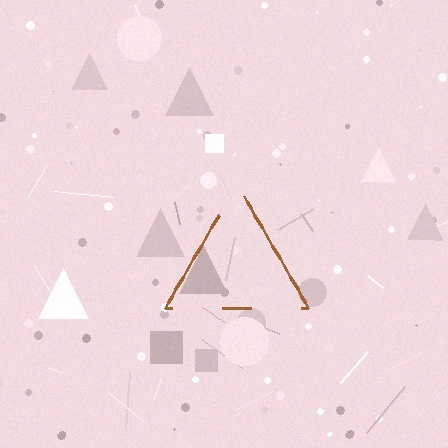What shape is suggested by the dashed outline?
The dashed outline suggests a triangle.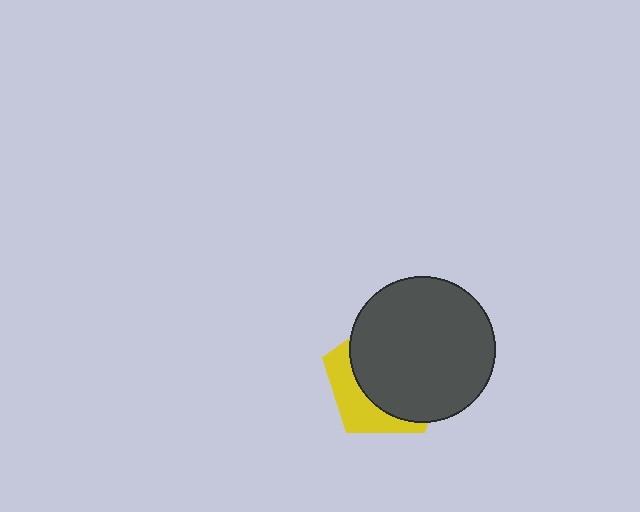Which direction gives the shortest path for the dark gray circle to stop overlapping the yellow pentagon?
Moving toward the upper-right gives the shortest separation.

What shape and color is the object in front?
The object in front is a dark gray circle.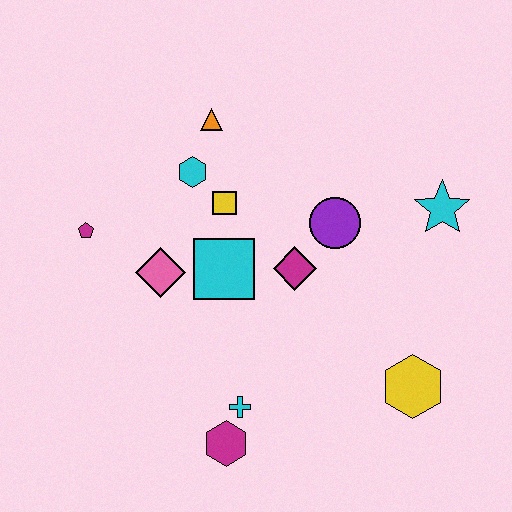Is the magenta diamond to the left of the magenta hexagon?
No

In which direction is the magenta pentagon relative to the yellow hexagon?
The magenta pentagon is to the left of the yellow hexagon.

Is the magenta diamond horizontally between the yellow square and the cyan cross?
No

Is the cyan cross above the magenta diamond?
No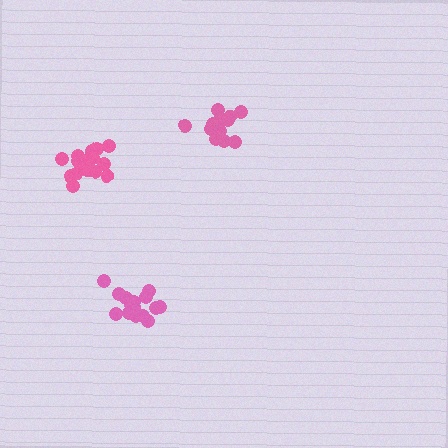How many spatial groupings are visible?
There are 3 spatial groupings.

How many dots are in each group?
Group 1: 18 dots, Group 2: 16 dots, Group 3: 14 dots (48 total).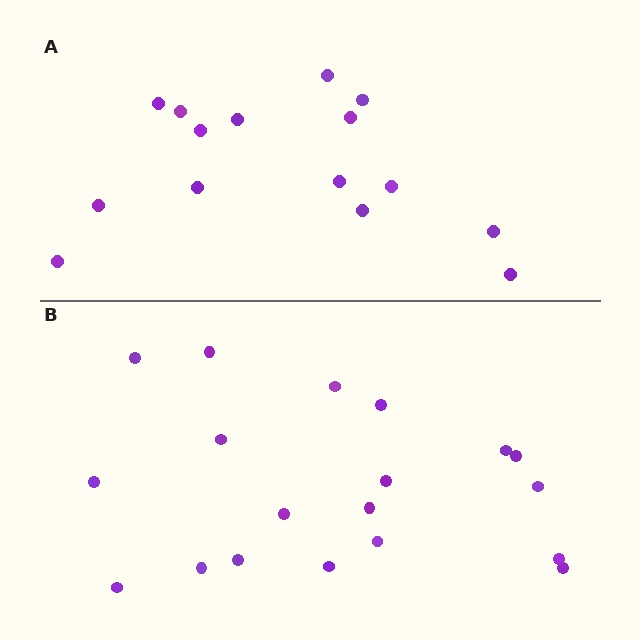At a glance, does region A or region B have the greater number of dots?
Region B (the bottom region) has more dots.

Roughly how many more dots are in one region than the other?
Region B has about 4 more dots than region A.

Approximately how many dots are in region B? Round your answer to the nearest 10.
About 20 dots. (The exact count is 19, which rounds to 20.)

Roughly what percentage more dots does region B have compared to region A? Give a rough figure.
About 25% more.